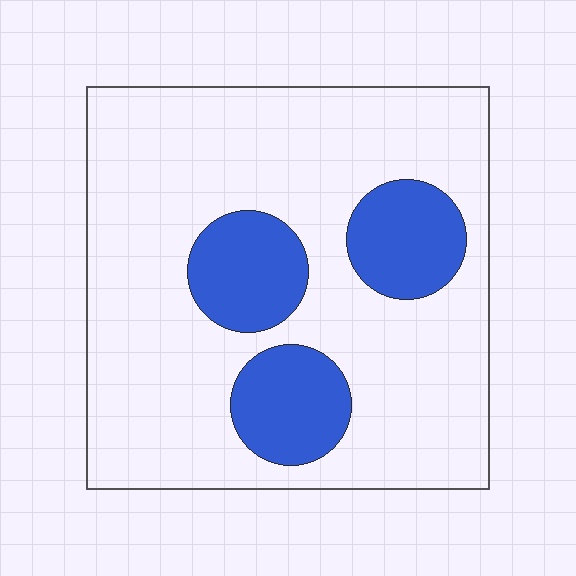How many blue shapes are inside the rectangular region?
3.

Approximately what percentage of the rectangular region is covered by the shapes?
Approximately 20%.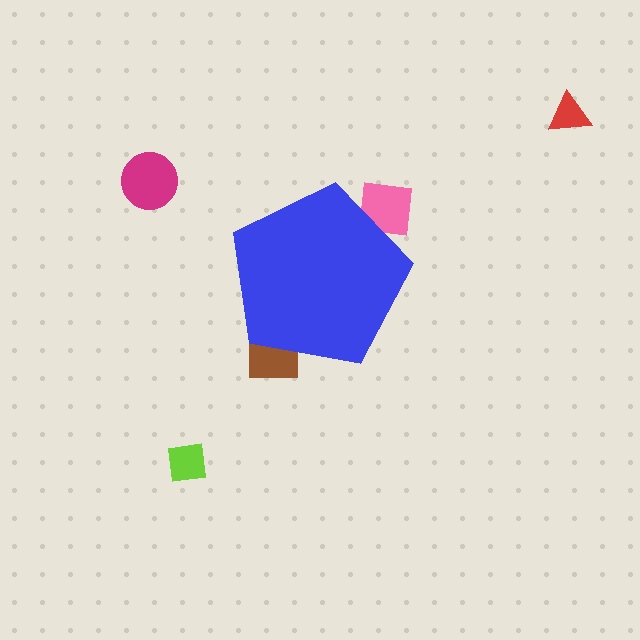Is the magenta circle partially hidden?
No, the magenta circle is fully visible.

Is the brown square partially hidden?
Yes, the brown square is partially hidden behind the blue pentagon.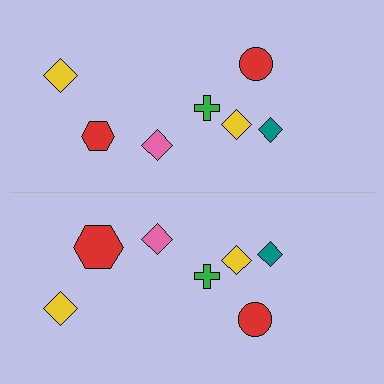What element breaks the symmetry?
The red hexagon on the bottom side has a different size than its mirror counterpart.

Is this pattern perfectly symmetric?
No, the pattern is not perfectly symmetric. The red hexagon on the bottom side has a different size than its mirror counterpart.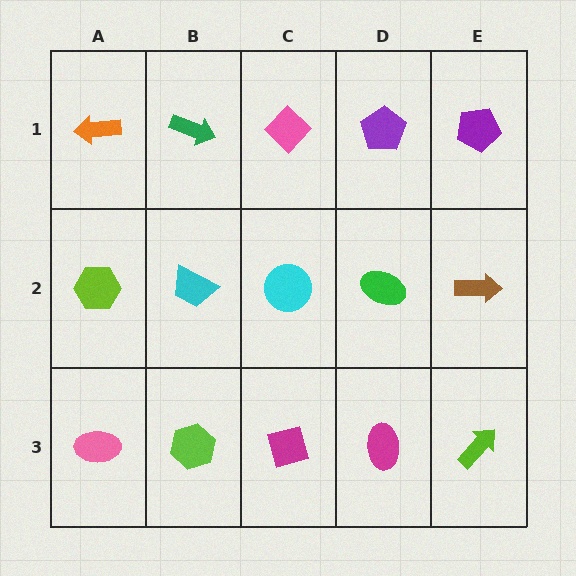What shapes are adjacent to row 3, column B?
A cyan trapezoid (row 2, column B), a pink ellipse (row 3, column A), a magenta square (row 3, column C).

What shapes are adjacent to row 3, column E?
A brown arrow (row 2, column E), a magenta ellipse (row 3, column D).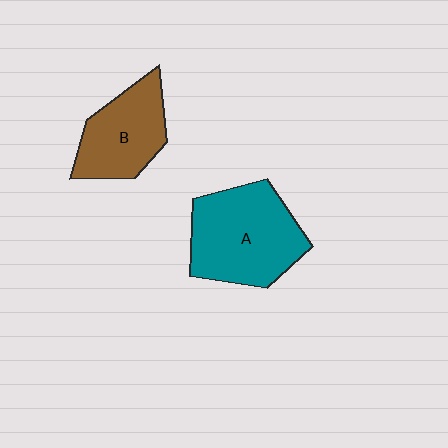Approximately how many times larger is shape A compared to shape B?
Approximately 1.4 times.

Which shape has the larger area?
Shape A (teal).